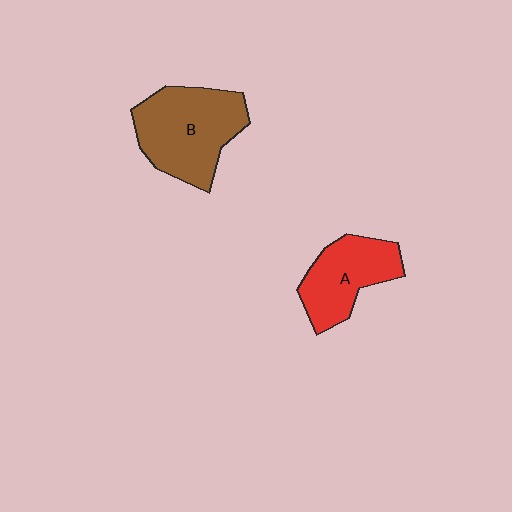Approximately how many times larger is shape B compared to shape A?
Approximately 1.4 times.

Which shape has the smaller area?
Shape A (red).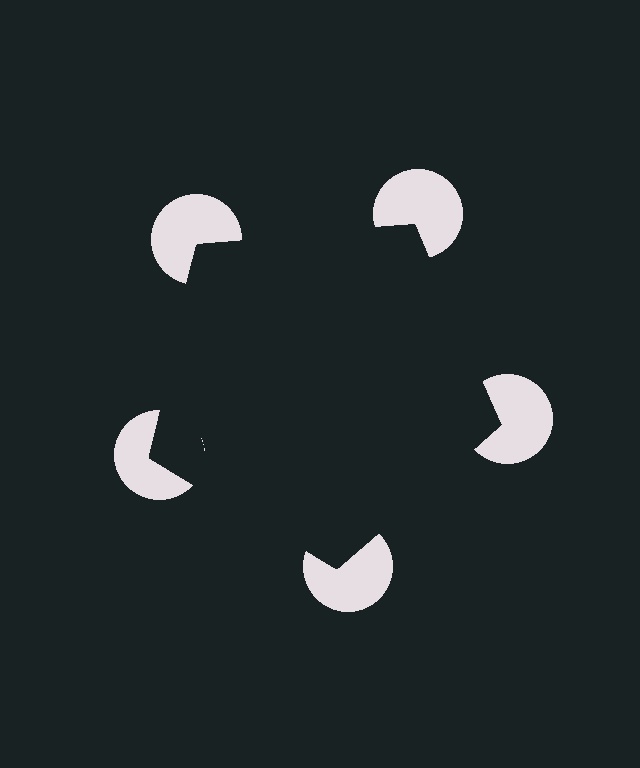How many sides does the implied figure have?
5 sides.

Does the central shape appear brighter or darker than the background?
It typically appears slightly darker than the background, even though no actual brightness change is drawn.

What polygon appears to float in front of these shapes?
An illusory pentagon — its edges are inferred from the aligned wedge cuts in the pac-man discs, not physically drawn.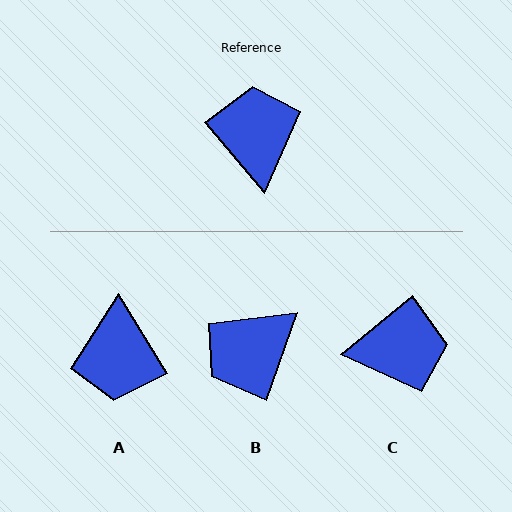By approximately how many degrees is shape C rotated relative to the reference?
Approximately 91 degrees clockwise.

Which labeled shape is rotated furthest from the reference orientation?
A, about 171 degrees away.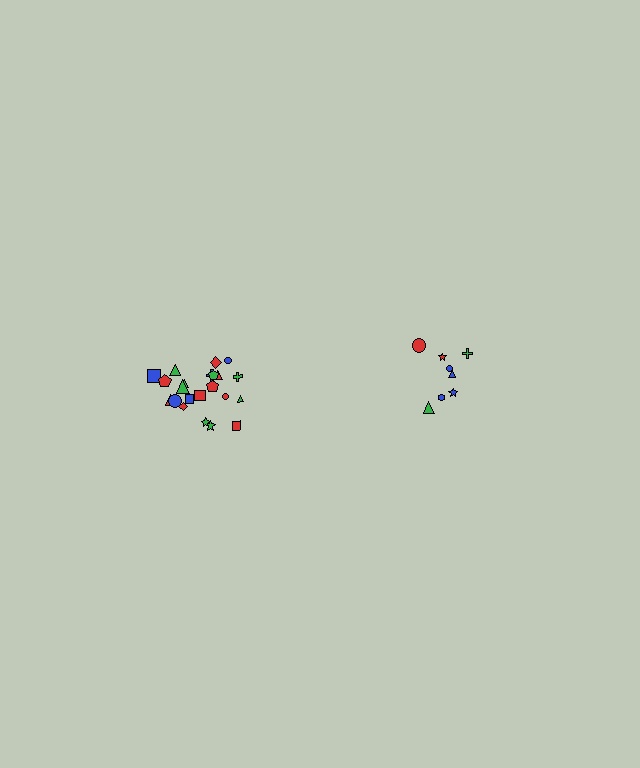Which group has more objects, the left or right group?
The left group.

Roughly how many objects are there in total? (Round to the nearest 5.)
Roughly 30 objects in total.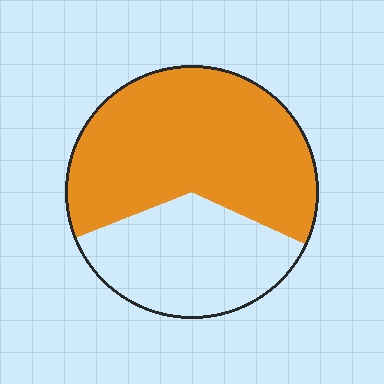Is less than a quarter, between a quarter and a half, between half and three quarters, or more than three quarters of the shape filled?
Between half and three quarters.